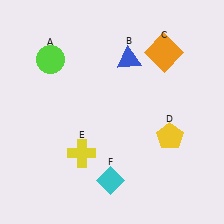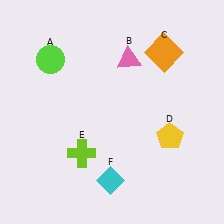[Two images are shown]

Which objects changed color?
B changed from blue to pink. E changed from yellow to lime.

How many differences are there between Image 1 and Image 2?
There are 2 differences between the two images.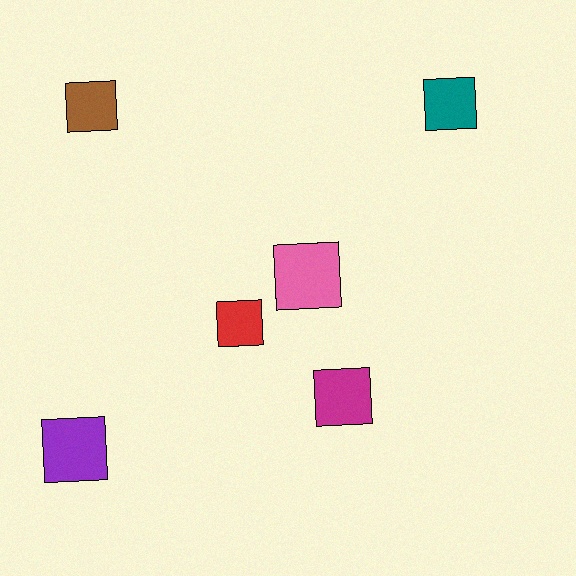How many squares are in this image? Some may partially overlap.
There are 6 squares.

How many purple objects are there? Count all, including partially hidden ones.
There is 1 purple object.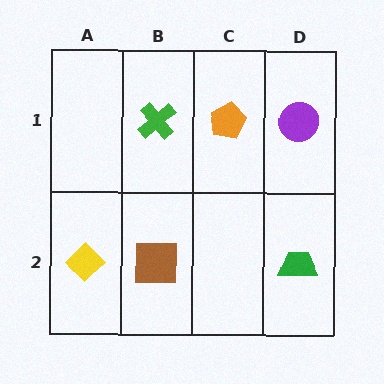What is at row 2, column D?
A green trapezoid.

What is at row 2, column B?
A brown square.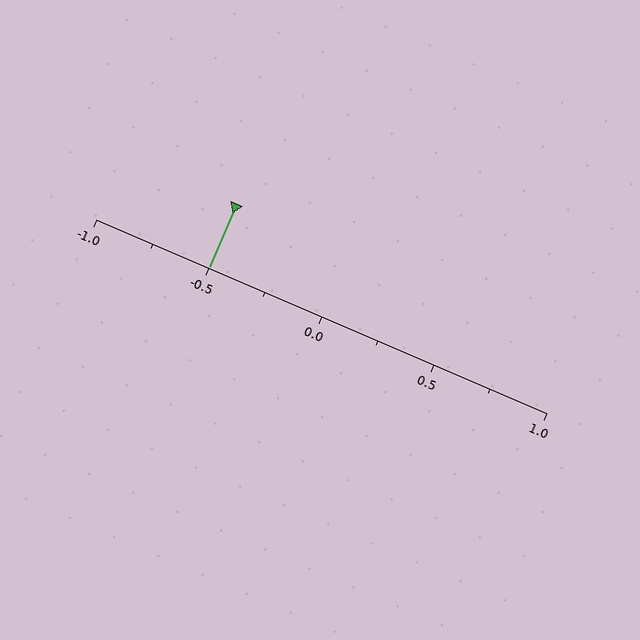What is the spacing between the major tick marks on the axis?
The major ticks are spaced 0.5 apart.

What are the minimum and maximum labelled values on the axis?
The axis runs from -1.0 to 1.0.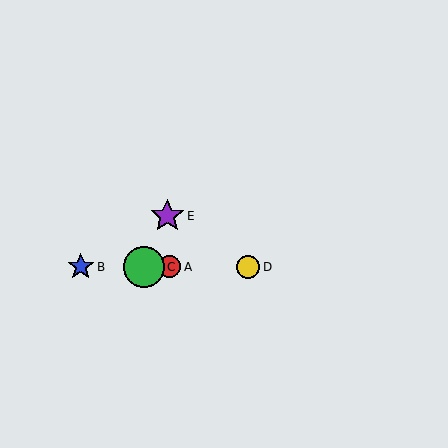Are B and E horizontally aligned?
No, B is at y≈267 and E is at y≈216.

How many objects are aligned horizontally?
4 objects (A, B, C, D) are aligned horizontally.